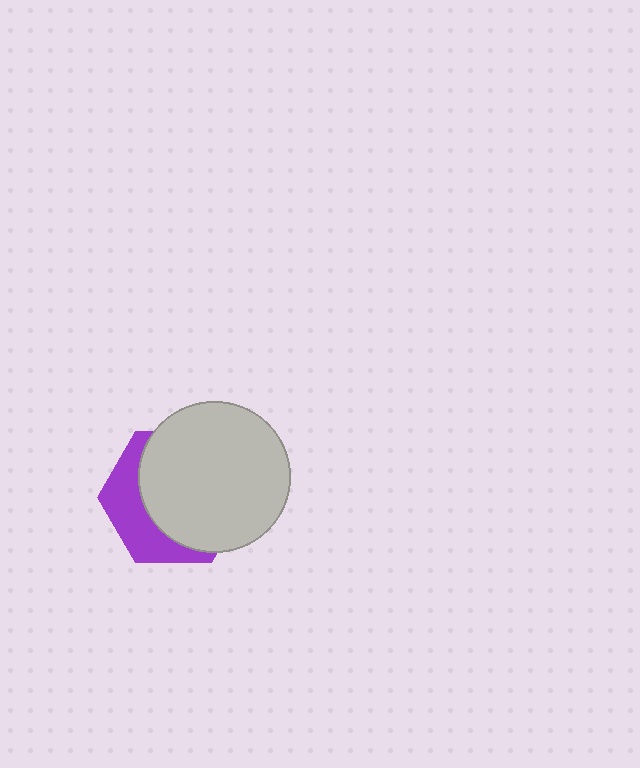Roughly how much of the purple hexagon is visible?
A small part of it is visible (roughly 34%).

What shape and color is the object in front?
The object in front is a light gray circle.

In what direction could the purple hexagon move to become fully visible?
The purple hexagon could move toward the lower-left. That would shift it out from behind the light gray circle entirely.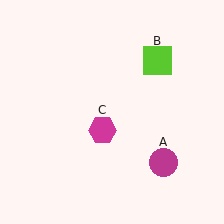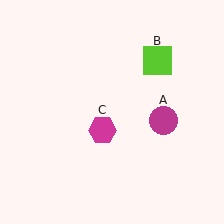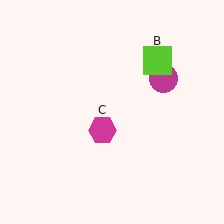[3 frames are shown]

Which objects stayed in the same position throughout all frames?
Lime square (object B) and magenta hexagon (object C) remained stationary.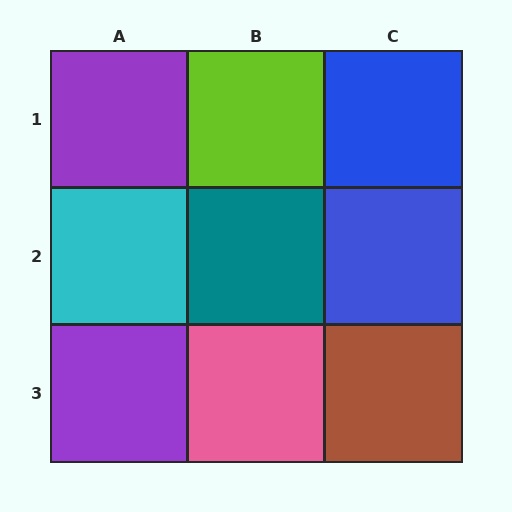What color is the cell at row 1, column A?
Purple.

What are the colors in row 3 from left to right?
Purple, pink, brown.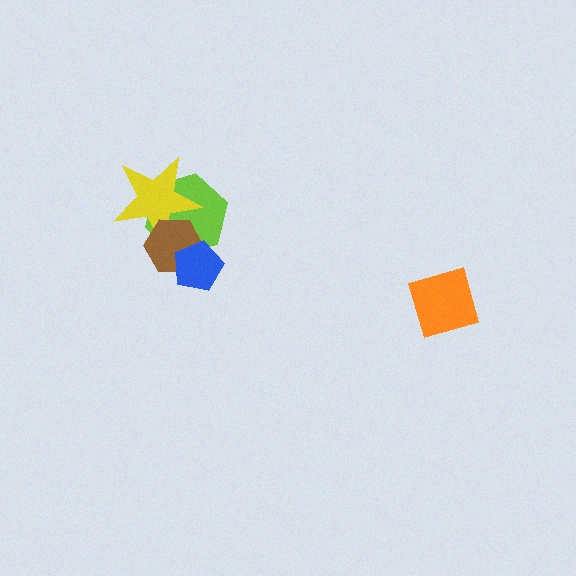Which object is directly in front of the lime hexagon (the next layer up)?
The yellow star is directly in front of the lime hexagon.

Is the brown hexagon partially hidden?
Yes, it is partially covered by another shape.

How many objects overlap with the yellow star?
2 objects overlap with the yellow star.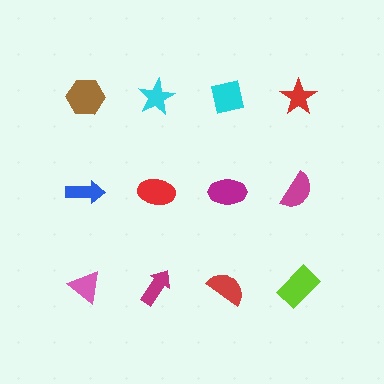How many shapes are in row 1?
4 shapes.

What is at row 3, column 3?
A red semicircle.